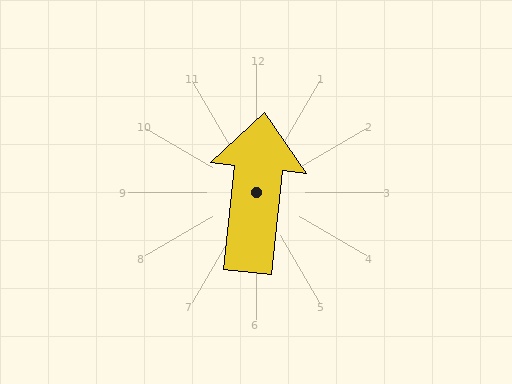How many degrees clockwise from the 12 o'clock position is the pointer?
Approximately 6 degrees.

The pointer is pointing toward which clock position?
Roughly 12 o'clock.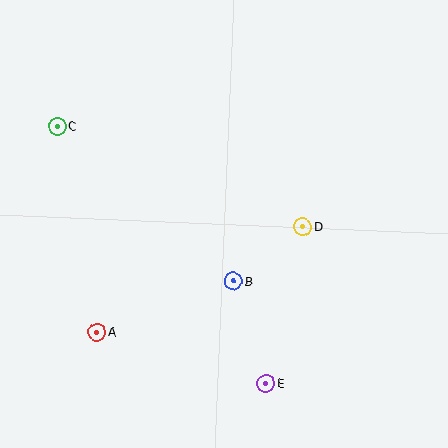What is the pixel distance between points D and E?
The distance between D and E is 160 pixels.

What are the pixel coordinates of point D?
Point D is at (302, 227).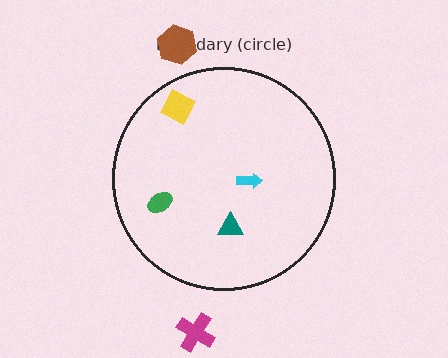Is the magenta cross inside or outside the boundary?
Outside.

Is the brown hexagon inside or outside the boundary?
Outside.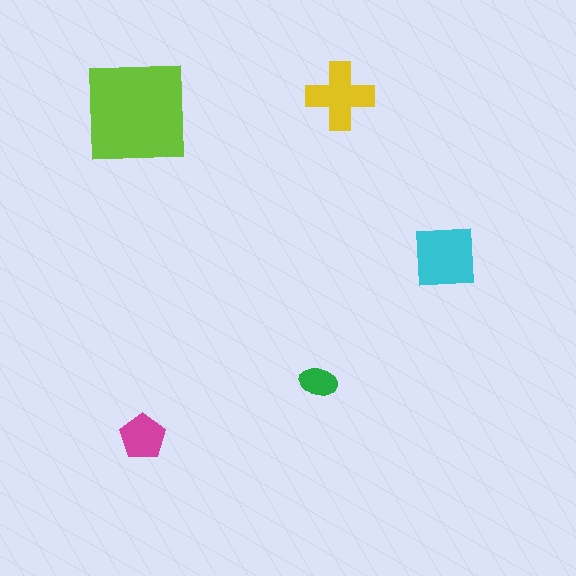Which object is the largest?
The lime square.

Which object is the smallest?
The green ellipse.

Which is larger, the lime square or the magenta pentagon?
The lime square.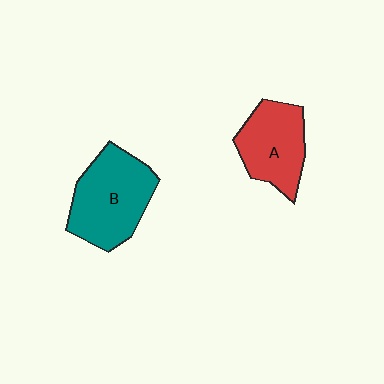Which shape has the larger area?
Shape B (teal).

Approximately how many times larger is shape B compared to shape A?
Approximately 1.3 times.